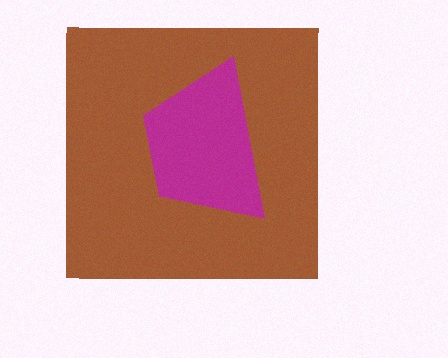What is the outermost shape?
The brown square.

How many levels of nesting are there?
2.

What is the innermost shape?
The magenta trapezoid.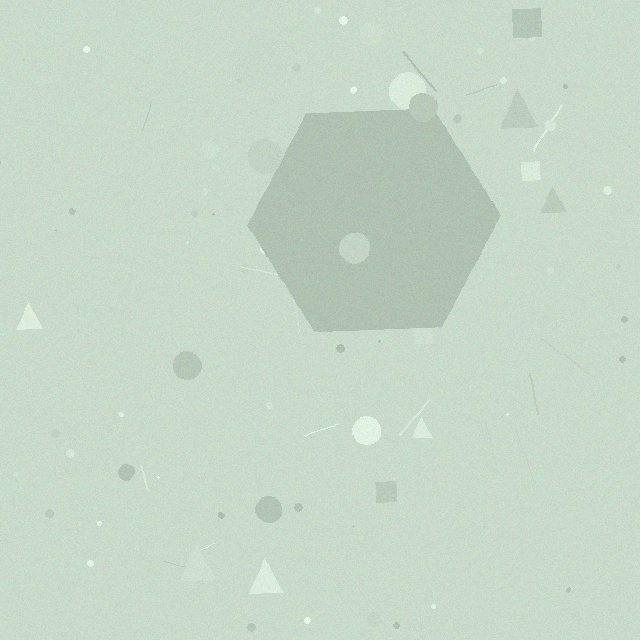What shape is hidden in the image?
A hexagon is hidden in the image.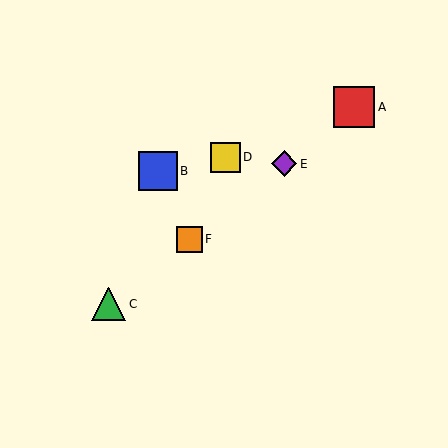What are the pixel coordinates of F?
Object F is at (189, 239).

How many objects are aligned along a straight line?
4 objects (A, C, E, F) are aligned along a straight line.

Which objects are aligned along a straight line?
Objects A, C, E, F are aligned along a straight line.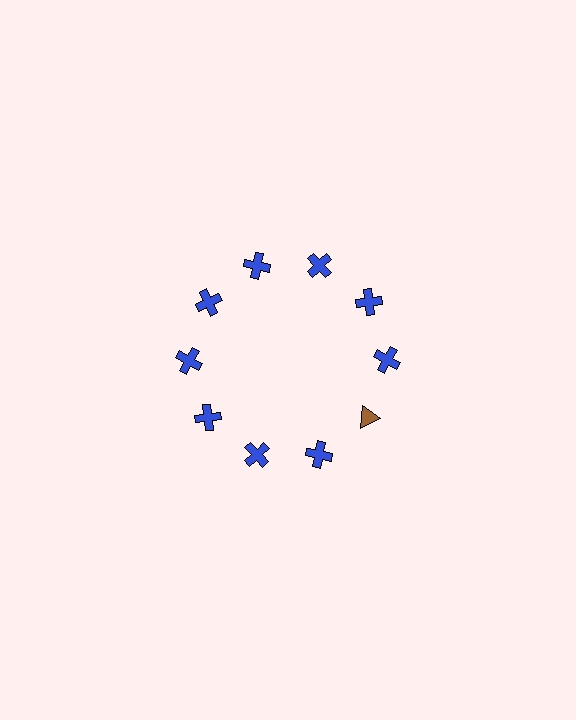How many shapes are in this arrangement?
There are 10 shapes arranged in a ring pattern.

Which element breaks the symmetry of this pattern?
The brown triangle at roughly the 4 o'clock position breaks the symmetry. All other shapes are blue crosses.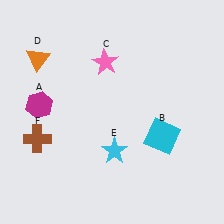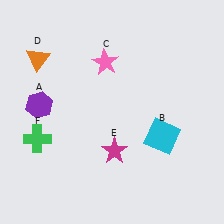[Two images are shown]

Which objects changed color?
A changed from magenta to purple. E changed from cyan to magenta. F changed from brown to green.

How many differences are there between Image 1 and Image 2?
There are 3 differences between the two images.